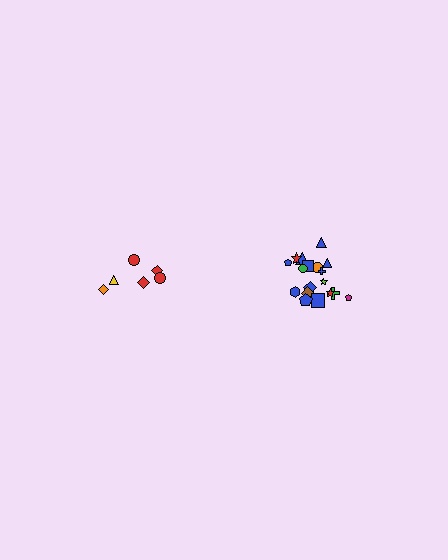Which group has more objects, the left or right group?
The right group.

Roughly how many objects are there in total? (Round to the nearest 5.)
Roughly 25 objects in total.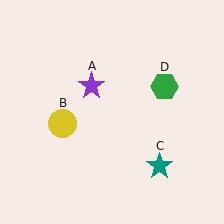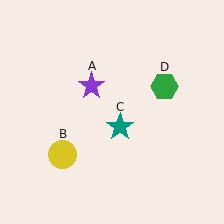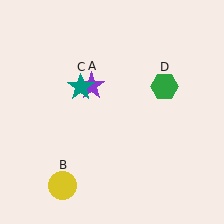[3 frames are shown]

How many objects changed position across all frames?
2 objects changed position: yellow circle (object B), teal star (object C).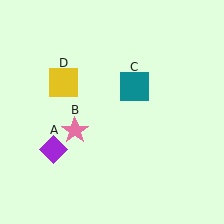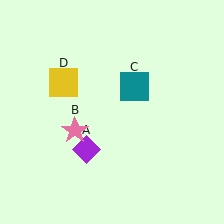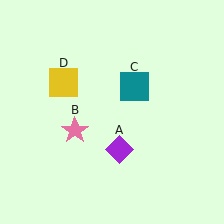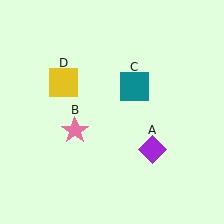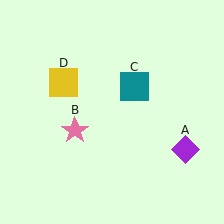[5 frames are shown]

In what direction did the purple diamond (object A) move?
The purple diamond (object A) moved right.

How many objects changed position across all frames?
1 object changed position: purple diamond (object A).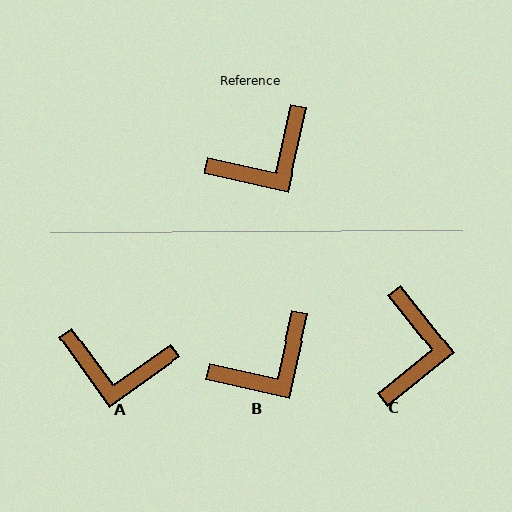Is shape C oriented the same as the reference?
No, it is off by about 51 degrees.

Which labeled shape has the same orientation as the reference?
B.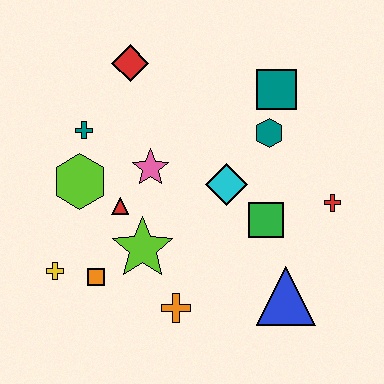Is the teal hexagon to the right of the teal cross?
Yes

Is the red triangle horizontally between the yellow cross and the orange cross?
Yes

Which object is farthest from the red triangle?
The red cross is farthest from the red triangle.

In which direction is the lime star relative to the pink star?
The lime star is below the pink star.